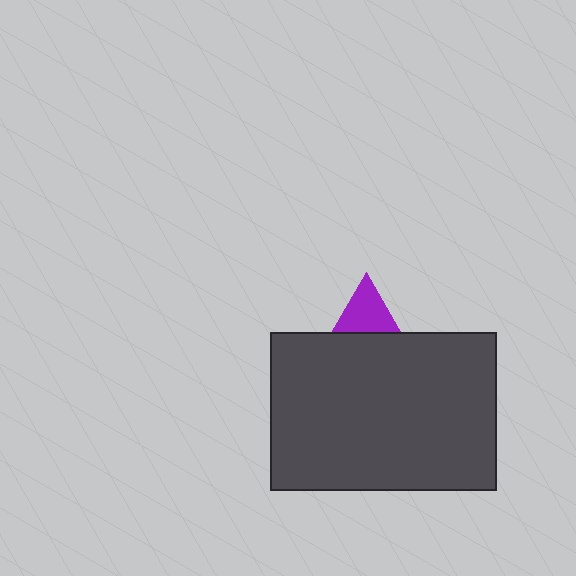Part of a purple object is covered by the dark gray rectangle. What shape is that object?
It is a triangle.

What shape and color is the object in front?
The object in front is a dark gray rectangle.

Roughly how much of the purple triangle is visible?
A small part of it is visible (roughly 36%).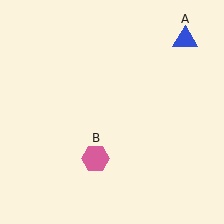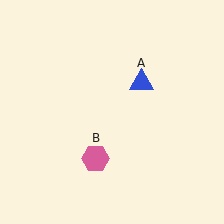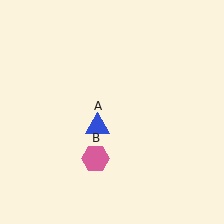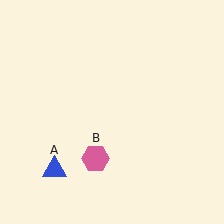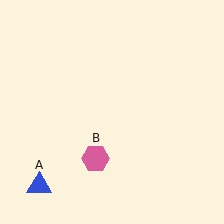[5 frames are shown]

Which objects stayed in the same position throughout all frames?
Pink hexagon (object B) remained stationary.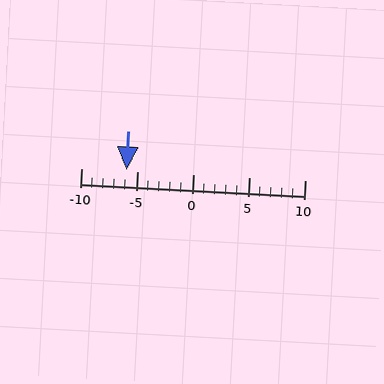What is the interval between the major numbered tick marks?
The major tick marks are spaced 5 units apart.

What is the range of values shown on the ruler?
The ruler shows values from -10 to 10.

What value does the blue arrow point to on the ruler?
The blue arrow points to approximately -6.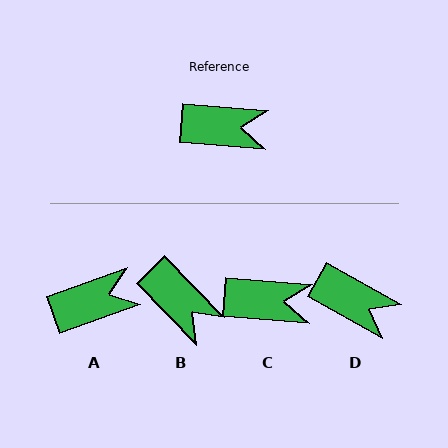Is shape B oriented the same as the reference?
No, it is off by about 41 degrees.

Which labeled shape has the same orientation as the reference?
C.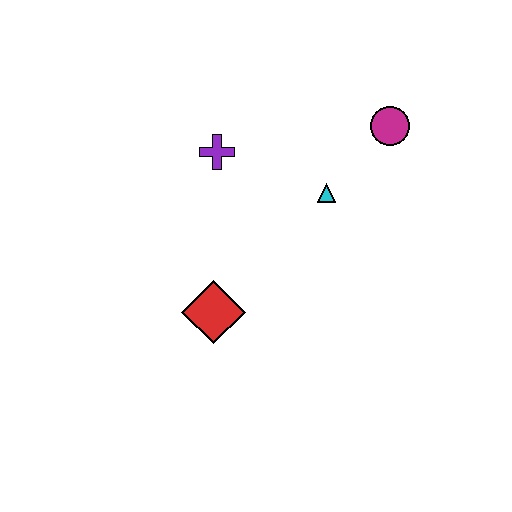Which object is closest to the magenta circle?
The cyan triangle is closest to the magenta circle.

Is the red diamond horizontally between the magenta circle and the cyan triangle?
No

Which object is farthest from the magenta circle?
The red diamond is farthest from the magenta circle.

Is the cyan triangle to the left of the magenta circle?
Yes